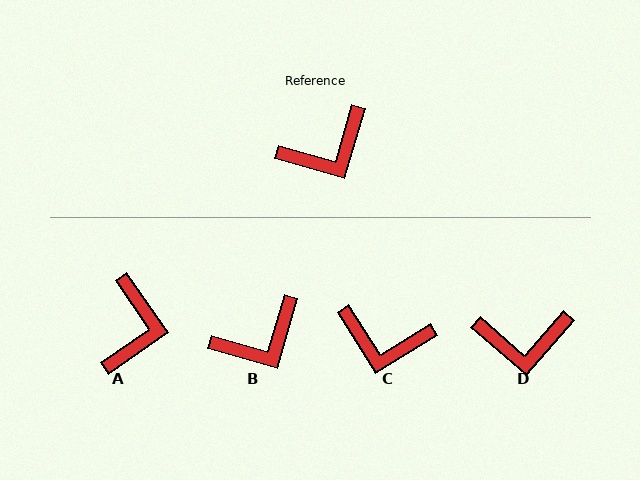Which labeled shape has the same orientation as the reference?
B.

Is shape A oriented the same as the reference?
No, it is off by about 51 degrees.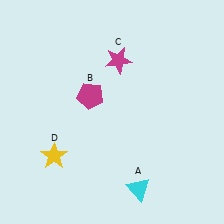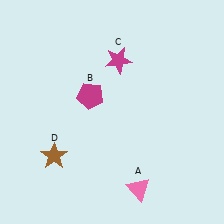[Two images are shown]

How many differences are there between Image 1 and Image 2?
There are 2 differences between the two images.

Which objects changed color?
A changed from cyan to pink. D changed from yellow to brown.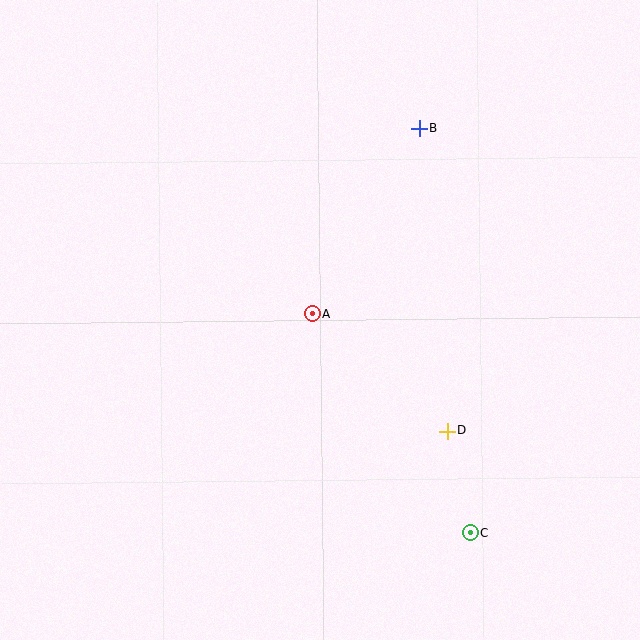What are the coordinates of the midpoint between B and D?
The midpoint between B and D is at (433, 279).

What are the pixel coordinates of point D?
Point D is at (447, 431).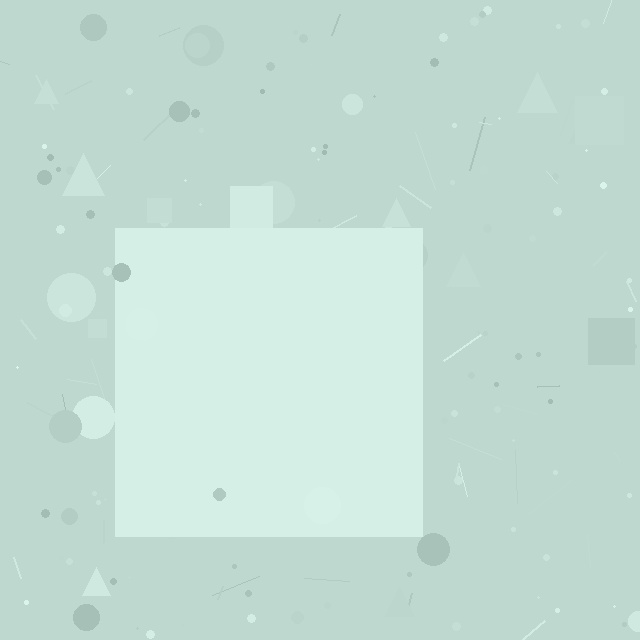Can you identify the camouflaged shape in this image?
The camouflaged shape is a square.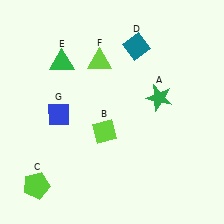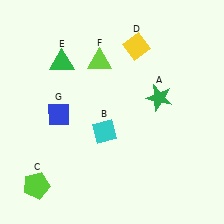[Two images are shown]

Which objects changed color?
B changed from lime to cyan. D changed from teal to yellow.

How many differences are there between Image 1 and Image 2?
There are 2 differences between the two images.